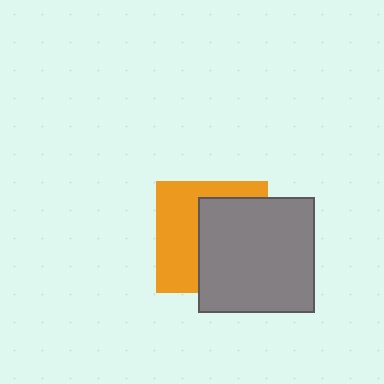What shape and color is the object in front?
The object in front is a gray square.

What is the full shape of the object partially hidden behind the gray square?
The partially hidden object is an orange square.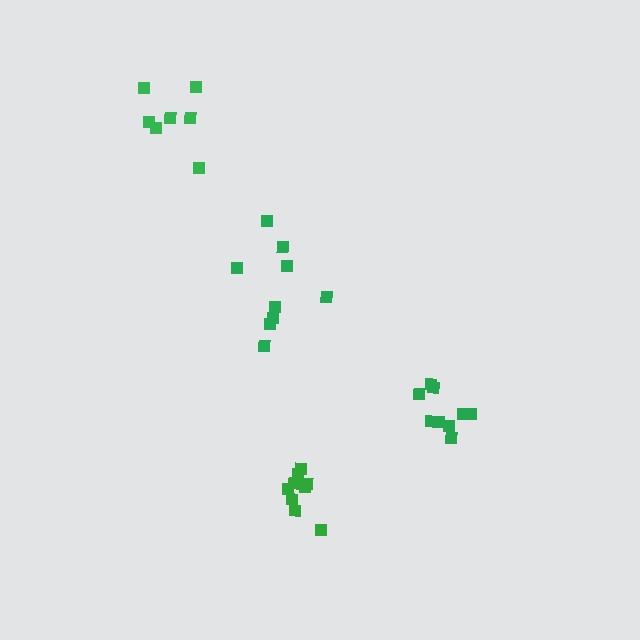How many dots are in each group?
Group 1: 9 dots, Group 2: 9 dots, Group 3: 7 dots, Group 4: 9 dots (34 total).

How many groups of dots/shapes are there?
There are 4 groups.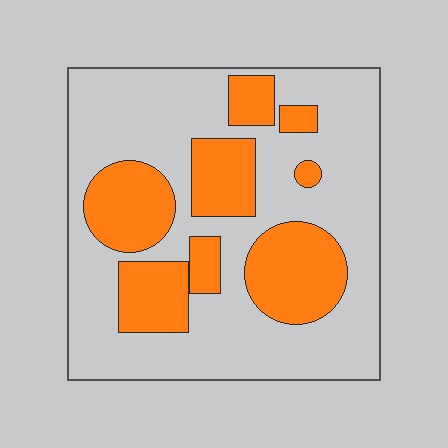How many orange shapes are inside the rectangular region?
8.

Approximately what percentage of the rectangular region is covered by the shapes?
Approximately 30%.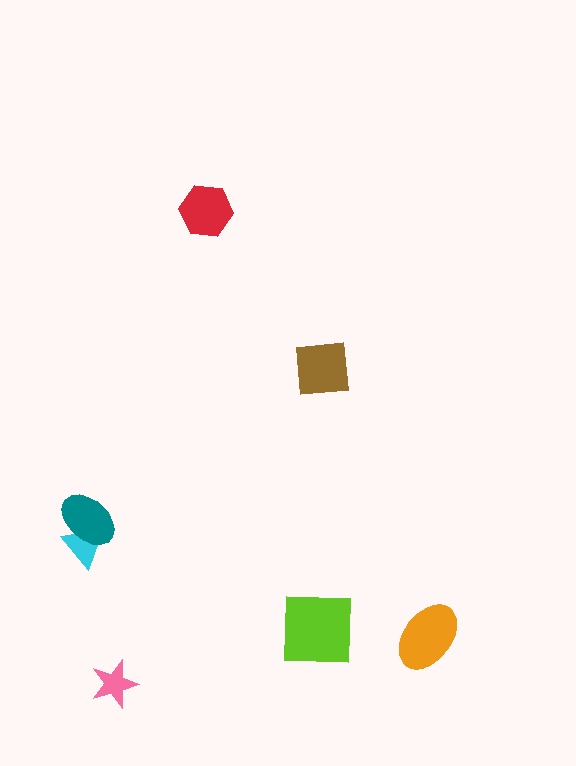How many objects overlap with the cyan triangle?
1 object overlaps with the cyan triangle.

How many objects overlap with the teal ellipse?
1 object overlaps with the teal ellipse.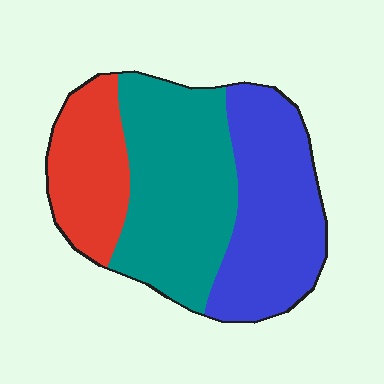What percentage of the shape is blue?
Blue covers about 35% of the shape.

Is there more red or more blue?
Blue.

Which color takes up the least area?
Red, at roughly 20%.